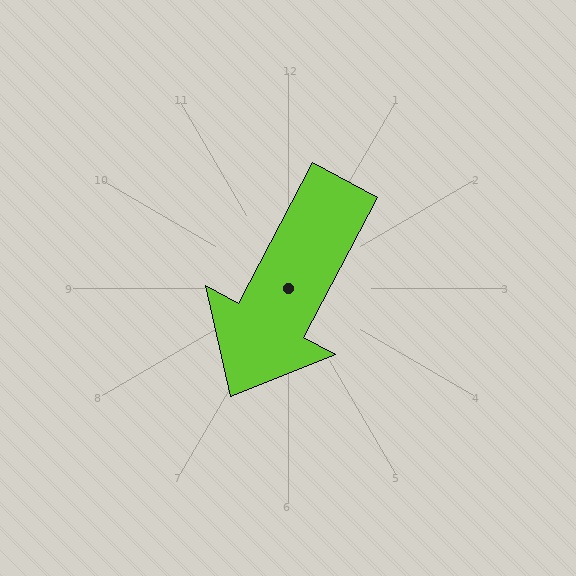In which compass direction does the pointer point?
Southwest.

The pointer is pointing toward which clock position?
Roughly 7 o'clock.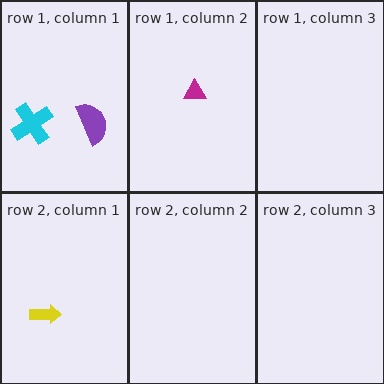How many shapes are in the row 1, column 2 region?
1.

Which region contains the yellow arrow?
The row 2, column 1 region.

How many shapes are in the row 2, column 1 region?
1.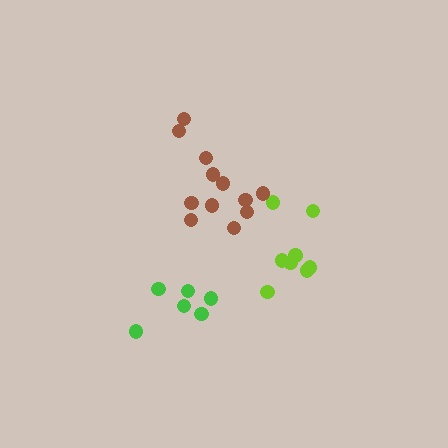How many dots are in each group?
Group 1: 8 dots, Group 2: 12 dots, Group 3: 6 dots (26 total).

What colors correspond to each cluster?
The clusters are colored: lime, brown, green.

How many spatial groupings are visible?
There are 3 spatial groupings.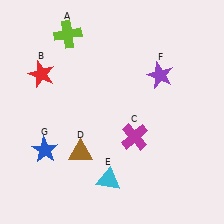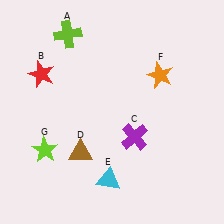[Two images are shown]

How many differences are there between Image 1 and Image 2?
There are 3 differences between the two images.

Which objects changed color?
C changed from magenta to purple. F changed from purple to orange. G changed from blue to lime.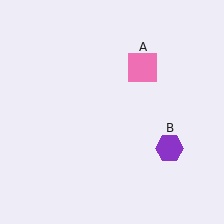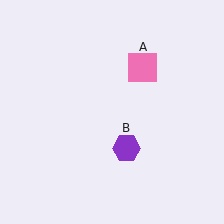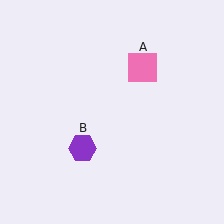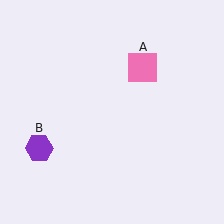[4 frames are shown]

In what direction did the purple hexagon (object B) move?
The purple hexagon (object B) moved left.